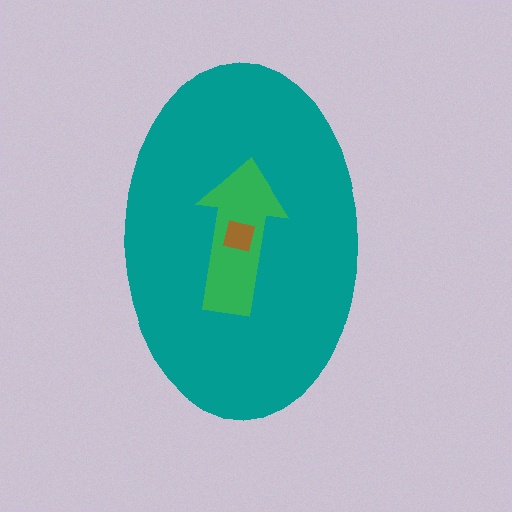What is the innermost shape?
The brown square.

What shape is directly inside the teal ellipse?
The green arrow.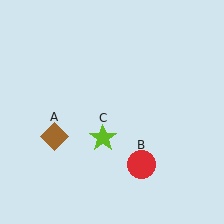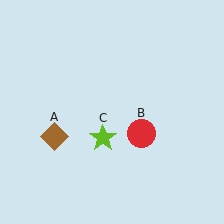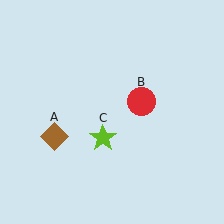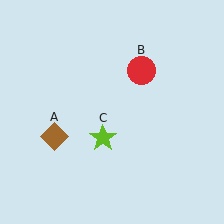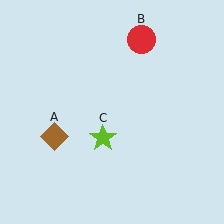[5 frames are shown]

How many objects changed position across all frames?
1 object changed position: red circle (object B).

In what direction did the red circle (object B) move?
The red circle (object B) moved up.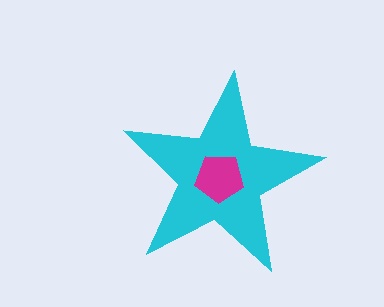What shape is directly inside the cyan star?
The magenta pentagon.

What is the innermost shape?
The magenta pentagon.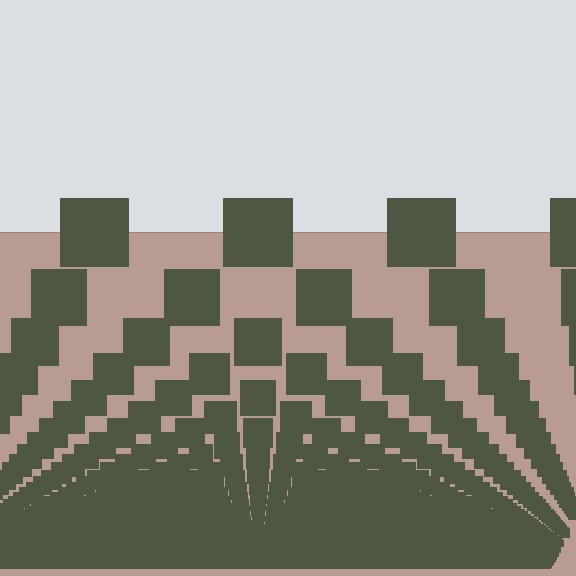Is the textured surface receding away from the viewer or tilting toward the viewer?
The surface appears to tilt toward the viewer. Texture elements get larger and sparser toward the top.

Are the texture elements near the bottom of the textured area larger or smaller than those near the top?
Smaller. The gradient is inverted — elements near the bottom are smaller and denser.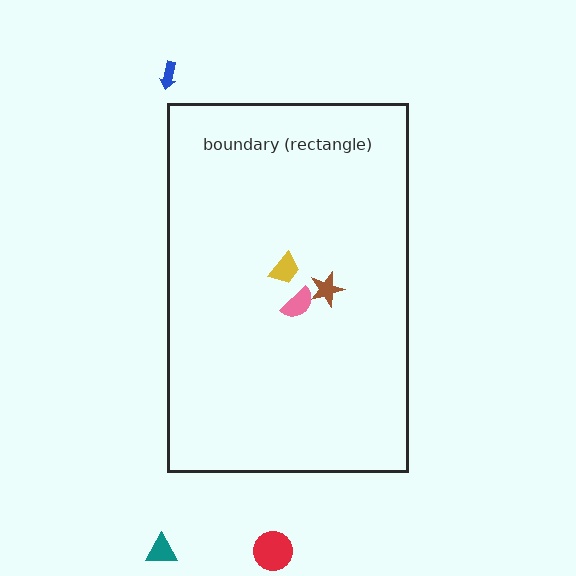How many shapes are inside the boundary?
3 inside, 3 outside.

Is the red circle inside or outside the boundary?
Outside.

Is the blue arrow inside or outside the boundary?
Outside.